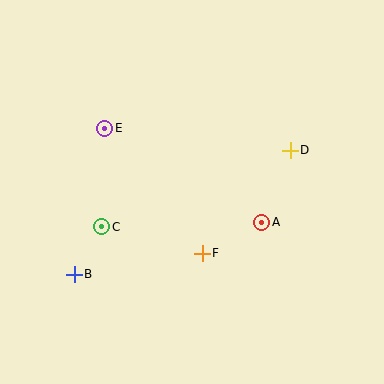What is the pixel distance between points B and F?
The distance between B and F is 129 pixels.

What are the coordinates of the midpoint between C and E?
The midpoint between C and E is at (103, 178).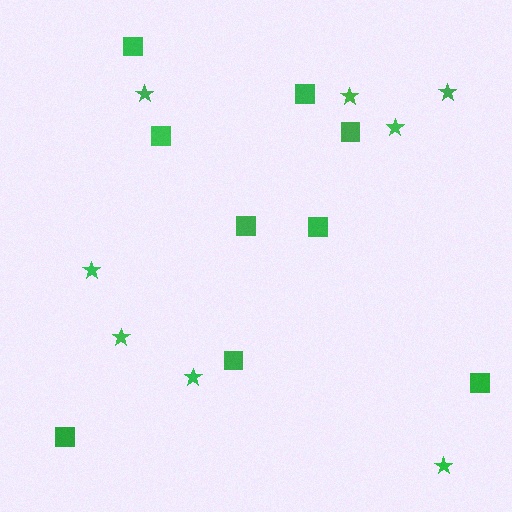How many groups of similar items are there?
There are 2 groups: one group of squares (9) and one group of stars (8).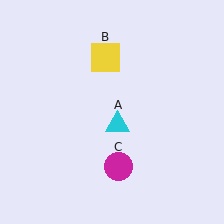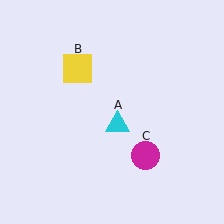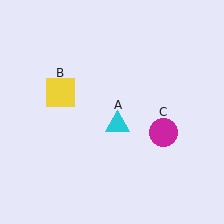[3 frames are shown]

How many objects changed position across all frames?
2 objects changed position: yellow square (object B), magenta circle (object C).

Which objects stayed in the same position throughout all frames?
Cyan triangle (object A) remained stationary.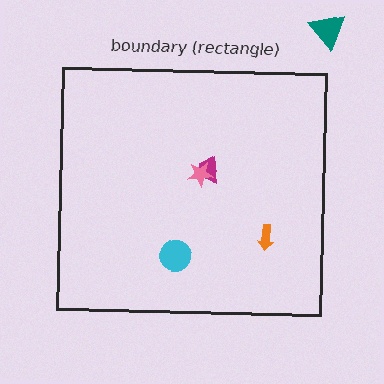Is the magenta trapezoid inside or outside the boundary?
Inside.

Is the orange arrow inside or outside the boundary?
Inside.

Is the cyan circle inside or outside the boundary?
Inside.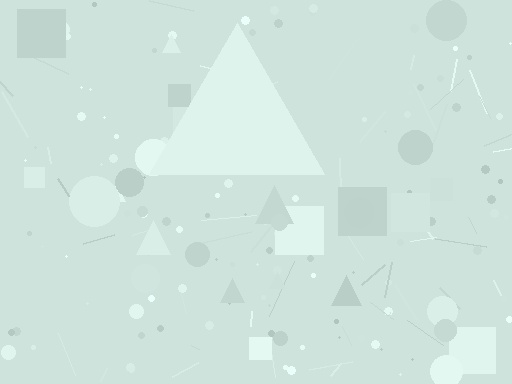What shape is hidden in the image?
A triangle is hidden in the image.